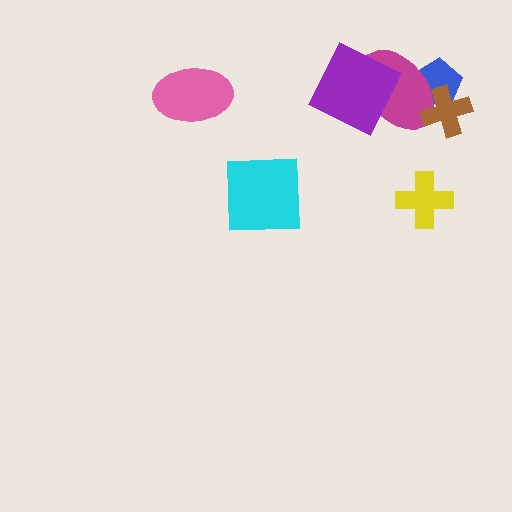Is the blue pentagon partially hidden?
Yes, it is partially covered by another shape.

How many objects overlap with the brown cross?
2 objects overlap with the brown cross.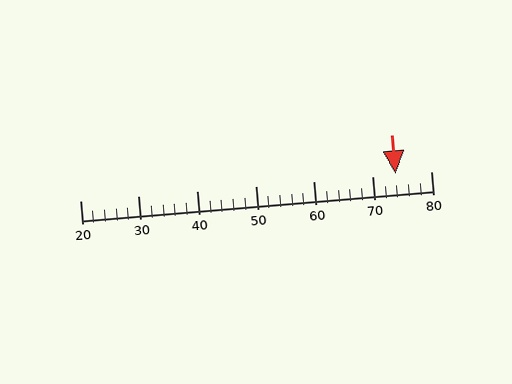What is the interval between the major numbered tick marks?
The major tick marks are spaced 10 units apart.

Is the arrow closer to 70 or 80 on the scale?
The arrow is closer to 70.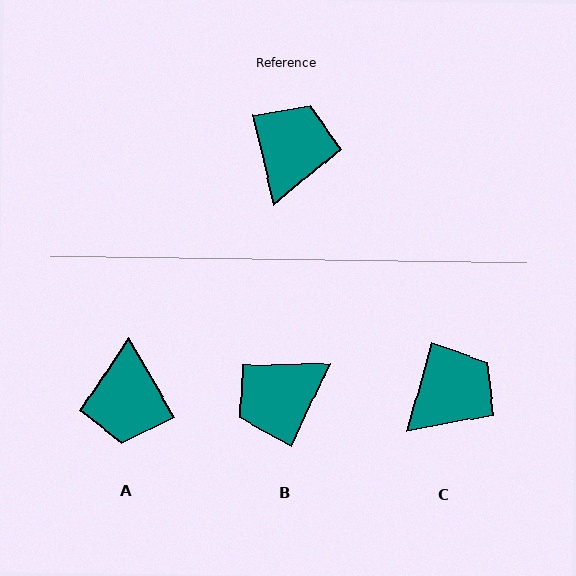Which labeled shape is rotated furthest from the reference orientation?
A, about 163 degrees away.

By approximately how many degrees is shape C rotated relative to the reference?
Approximately 29 degrees clockwise.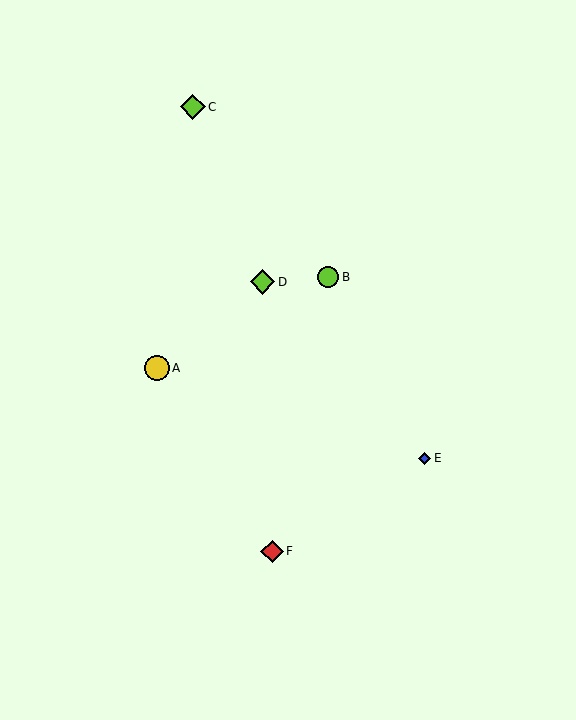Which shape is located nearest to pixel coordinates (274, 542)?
The red diamond (labeled F) at (272, 551) is nearest to that location.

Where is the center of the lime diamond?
The center of the lime diamond is at (263, 282).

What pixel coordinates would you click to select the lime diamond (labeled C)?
Click at (193, 107) to select the lime diamond C.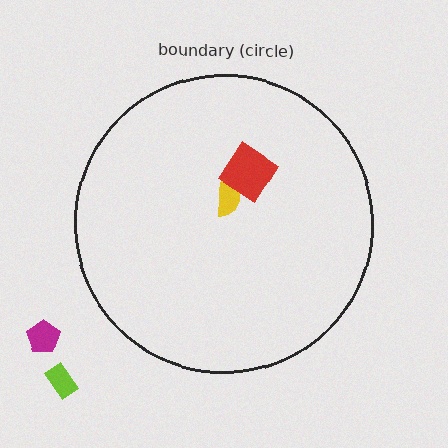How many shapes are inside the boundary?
2 inside, 2 outside.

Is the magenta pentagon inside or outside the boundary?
Outside.